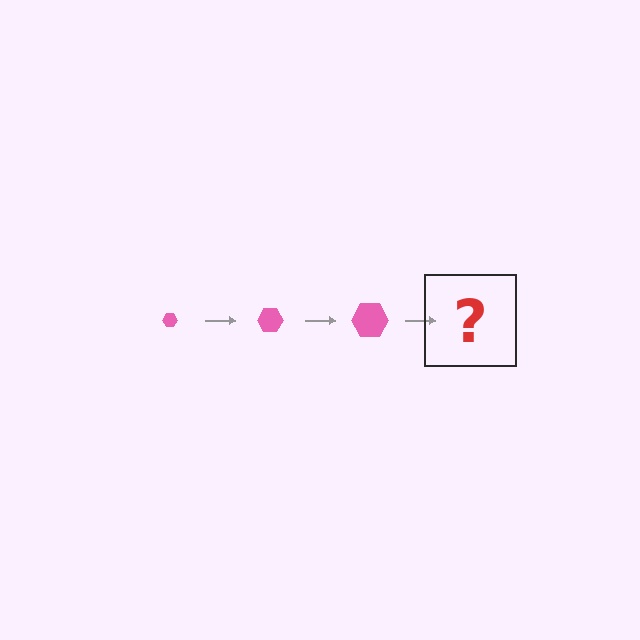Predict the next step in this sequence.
The next step is a pink hexagon, larger than the previous one.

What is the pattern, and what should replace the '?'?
The pattern is that the hexagon gets progressively larger each step. The '?' should be a pink hexagon, larger than the previous one.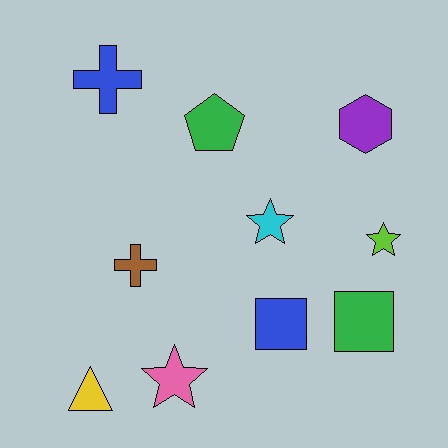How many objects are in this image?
There are 10 objects.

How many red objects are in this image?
There are no red objects.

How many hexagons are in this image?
There is 1 hexagon.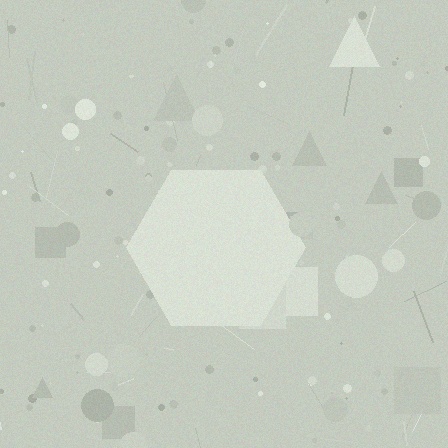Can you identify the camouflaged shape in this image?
The camouflaged shape is a hexagon.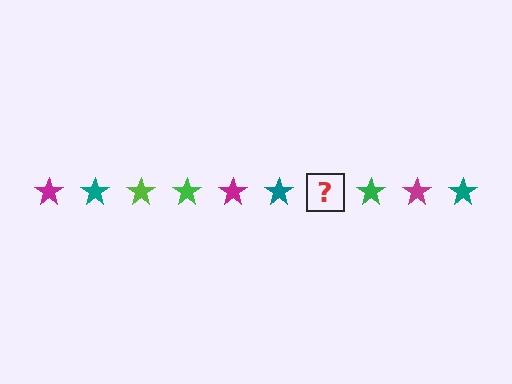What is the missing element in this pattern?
The missing element is a lime star.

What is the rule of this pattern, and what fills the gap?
The rule is that the pattern cycles through magenta, teal, lime, green stars. The gap should be filled with a lime star.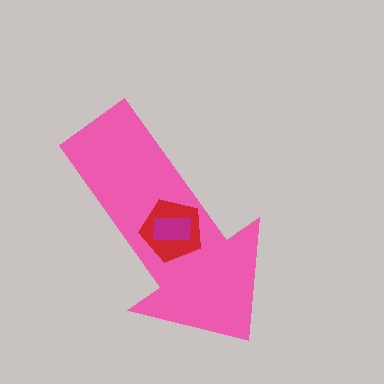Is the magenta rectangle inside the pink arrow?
Yes.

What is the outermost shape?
The pink arrow.